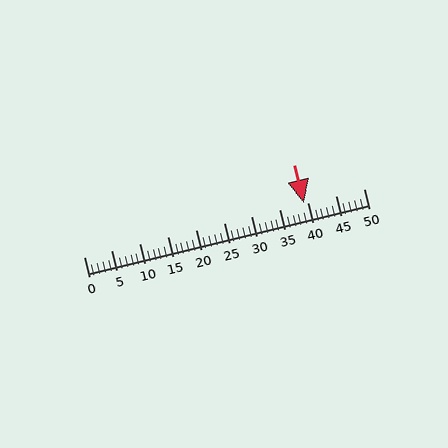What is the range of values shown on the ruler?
The ruler shows values from 0 to 50.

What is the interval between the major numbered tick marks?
The major tick marks are spaced 5 units apart.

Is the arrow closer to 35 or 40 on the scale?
The arrow is closer to 40.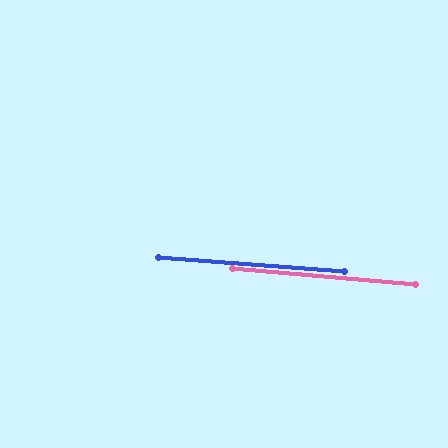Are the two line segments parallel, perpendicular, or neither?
Parallel — their directions differ by only 0.9°.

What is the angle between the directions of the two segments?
Approximately 1 degree.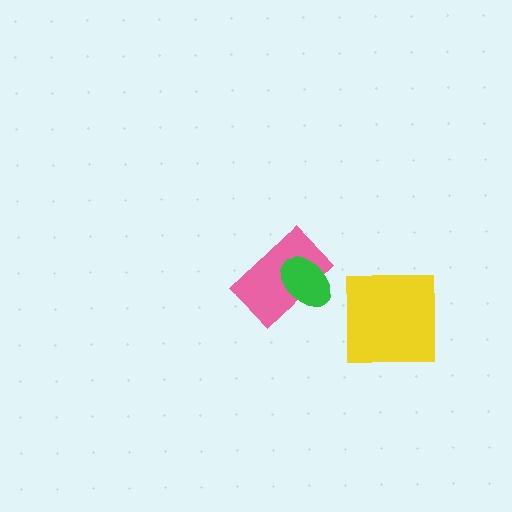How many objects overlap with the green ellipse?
1 object overlaps with the green ellipse.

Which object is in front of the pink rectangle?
The green ellipse is in front of the pink rectangle.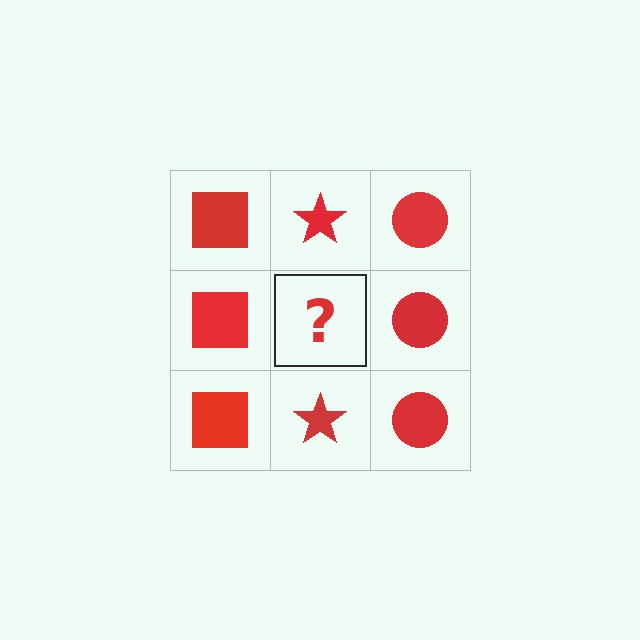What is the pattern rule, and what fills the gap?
The rule is that each column has a consistent shape. The gap should be filled with a red star.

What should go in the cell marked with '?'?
The missing cell should contain a red star.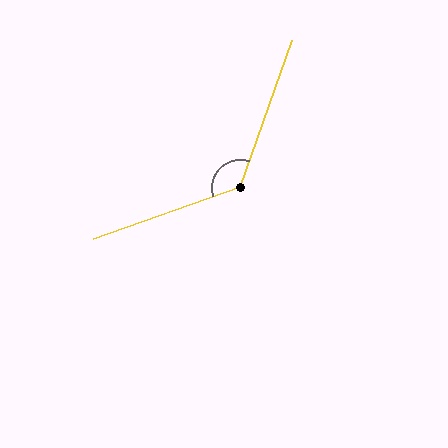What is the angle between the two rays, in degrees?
Approximately 129 degrees.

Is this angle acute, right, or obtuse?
It is obtuse.